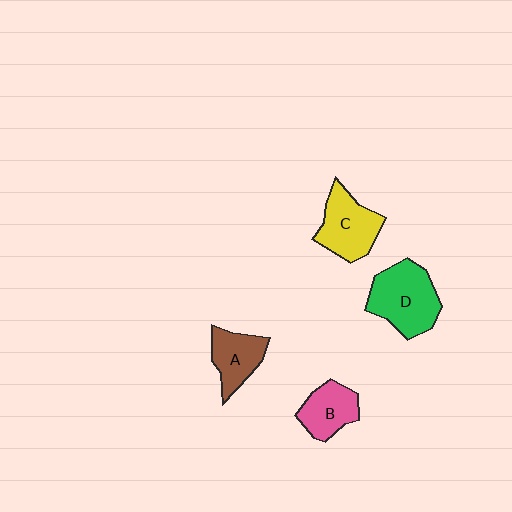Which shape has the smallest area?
Shape B (pink).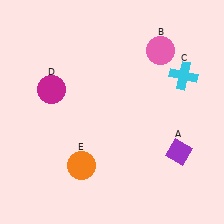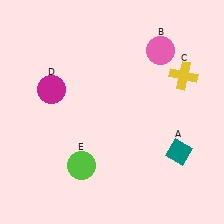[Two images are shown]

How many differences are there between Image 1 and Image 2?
There are 3 differences between the two images.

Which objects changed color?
A changed from purple to teal. C changed from cyan to yellow. E changed from orange to lime.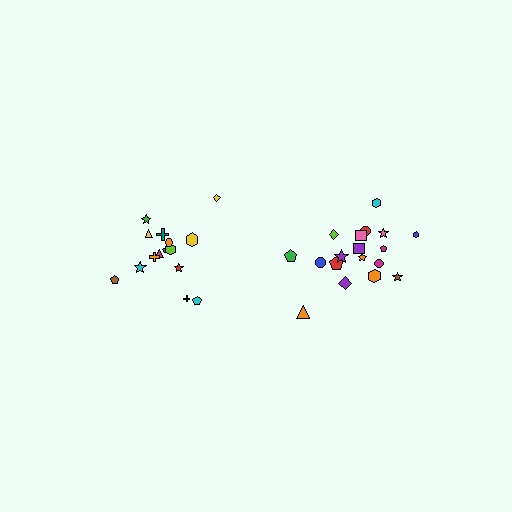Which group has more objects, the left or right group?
The right group.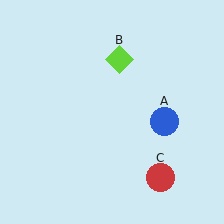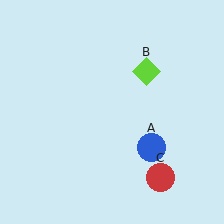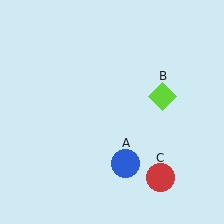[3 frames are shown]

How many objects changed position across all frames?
2 objects changed position: blue circle (object A), lime diamond (object B).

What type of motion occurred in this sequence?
The blue circle (object A), lime diamond (object B) rotated clockwise around the center of the scene.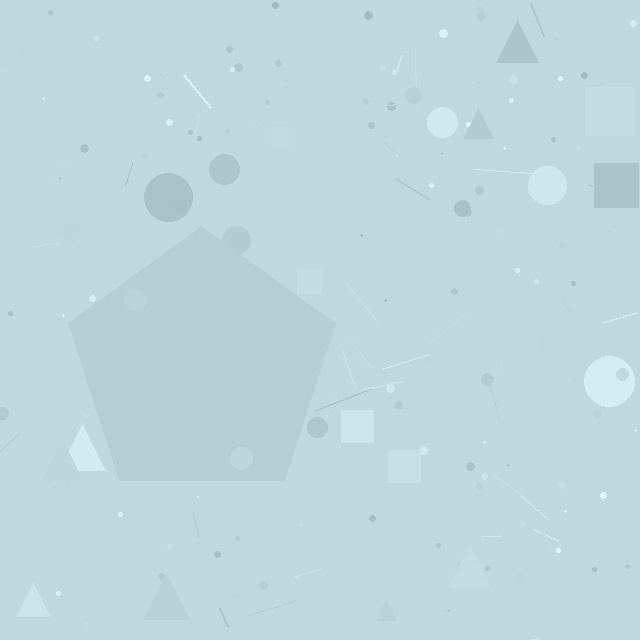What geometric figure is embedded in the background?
A pentagon is embedded in the background.